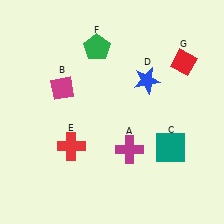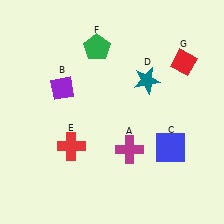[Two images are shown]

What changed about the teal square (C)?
In Image 1, C is teal. In Image 2, it changed to blue.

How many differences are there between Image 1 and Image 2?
There are 3 differences between the two images.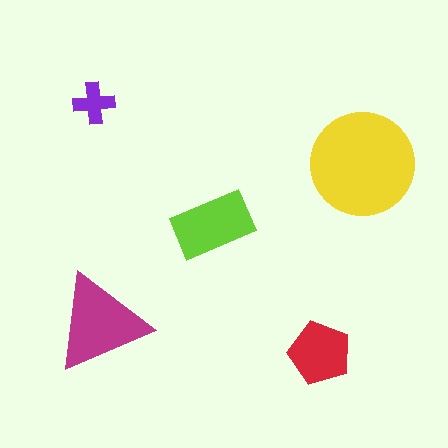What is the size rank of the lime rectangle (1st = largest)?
3rd.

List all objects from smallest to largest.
The purple cross, the red pentagon, the lime rectangle, the magenta triangle, the yellow circle.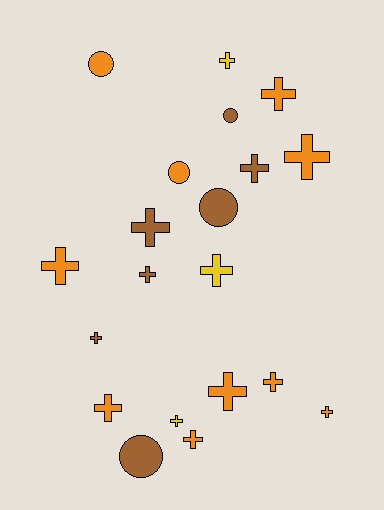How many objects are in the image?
There are 20 objects.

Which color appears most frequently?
Orange, with 10 objects.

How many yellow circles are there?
There are no yellow circles.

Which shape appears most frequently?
Cross, with 15 objects.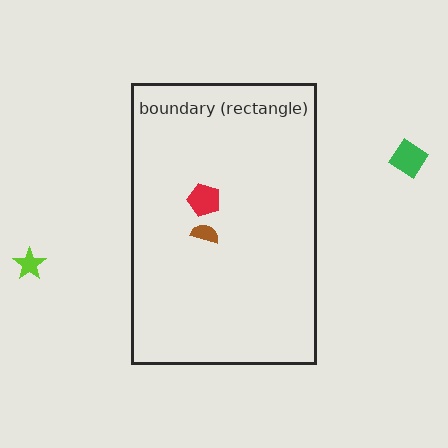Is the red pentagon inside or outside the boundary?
Inside.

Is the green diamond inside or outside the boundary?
Outside.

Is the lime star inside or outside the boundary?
Outside.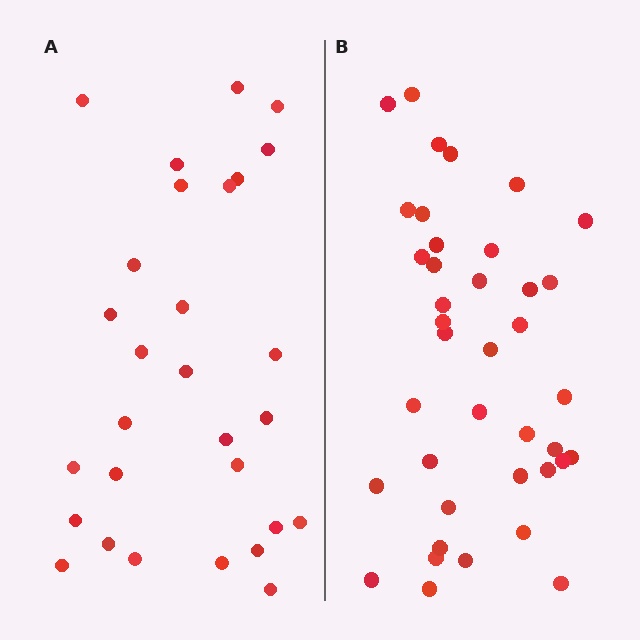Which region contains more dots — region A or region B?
Region B (the right region) has more dots.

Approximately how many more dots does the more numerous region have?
Region B has roughly 10 or so more dots than region A.